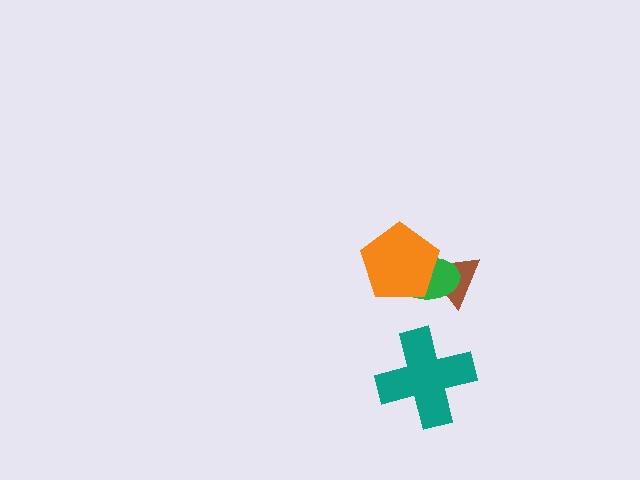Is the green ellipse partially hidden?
Yes, it is partially covered by another shape.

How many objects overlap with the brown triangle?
2 objects overlap with the brown triangle.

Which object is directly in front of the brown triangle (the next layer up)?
The green ellipse is directly in front of the brown triangle.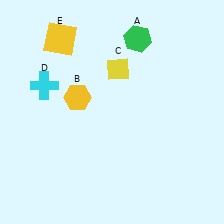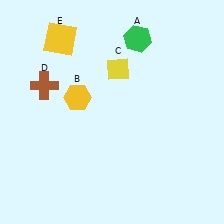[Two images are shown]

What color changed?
The cross (D) changed from cyan in Image 1 to brown in Image 2.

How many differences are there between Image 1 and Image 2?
There is 1 difference between the two images.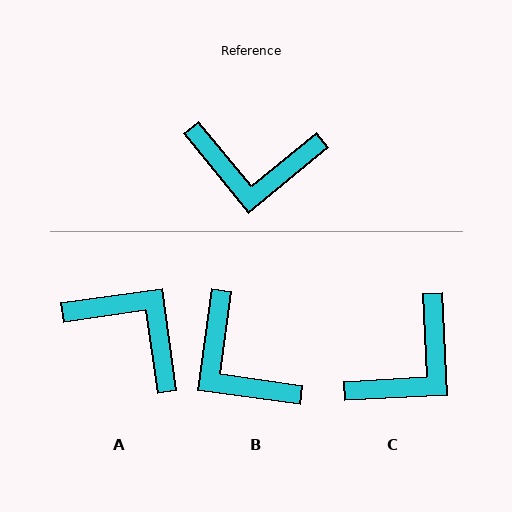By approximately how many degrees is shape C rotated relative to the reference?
Approximately 53 degrees counter-clockwise.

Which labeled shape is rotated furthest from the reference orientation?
A, about 149 degrees away.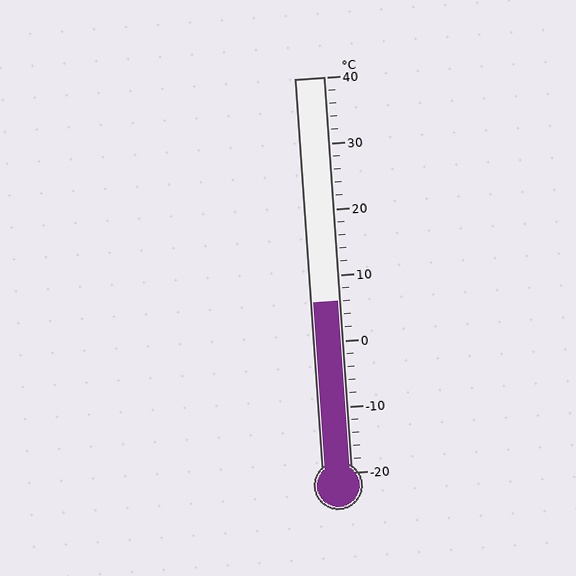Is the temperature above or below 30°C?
The temperature is below 30°C.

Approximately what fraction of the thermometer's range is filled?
The thermometer is filled to approximately 45% of its range.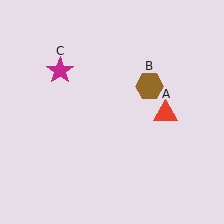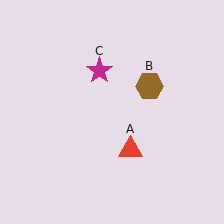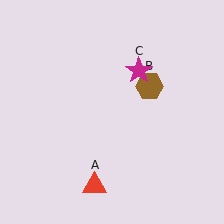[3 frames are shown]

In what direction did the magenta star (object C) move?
The magenta star (object C) moved right.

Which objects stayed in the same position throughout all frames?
Brown hexagon (object B) remained stationary.